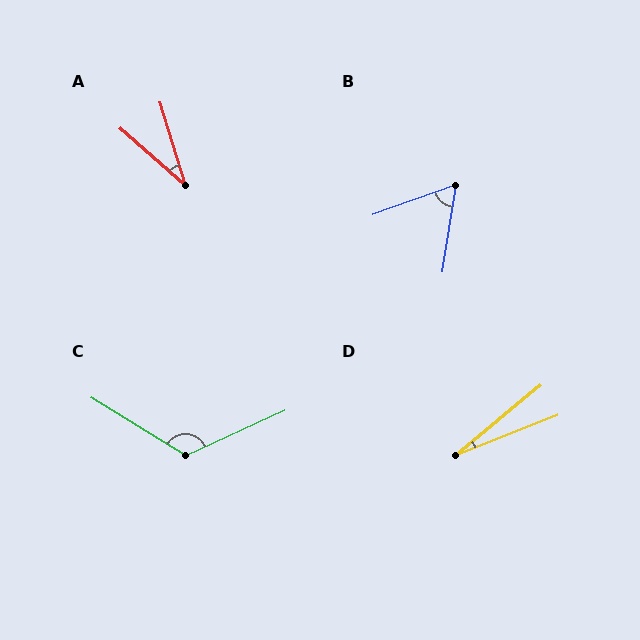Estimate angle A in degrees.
Approximately 32 degrees.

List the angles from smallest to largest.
D (18°), A (32°), B (61°), C (124°).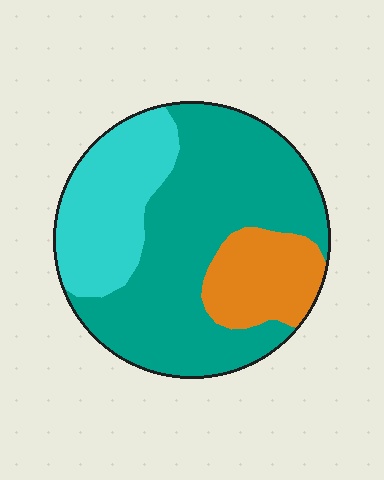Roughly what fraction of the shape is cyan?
Cyan covers 25% of the shape.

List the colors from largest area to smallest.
From largest to smallest: teal, cyan, orange.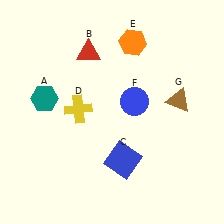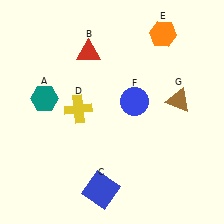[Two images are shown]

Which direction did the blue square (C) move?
The blue square (C) moved down.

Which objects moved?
The objects that moved are: the blue square (C), the orange hexagon (E).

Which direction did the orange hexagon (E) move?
The orange hexagon (E) moved right.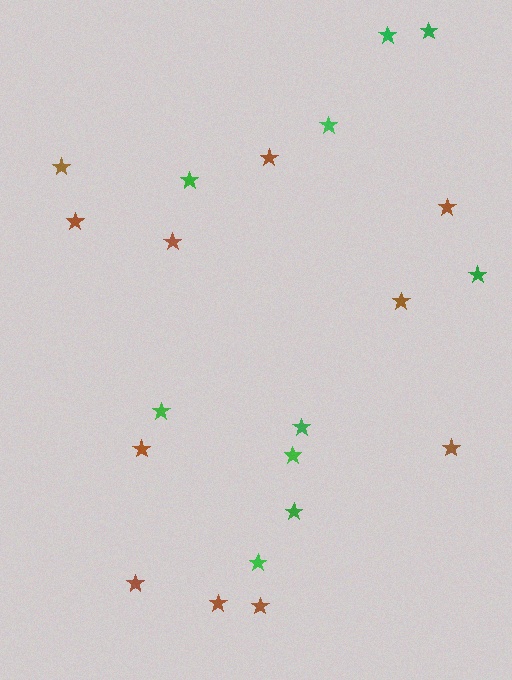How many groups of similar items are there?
There are 2 groups: one group of brown stars (11) and one group of green stars (10).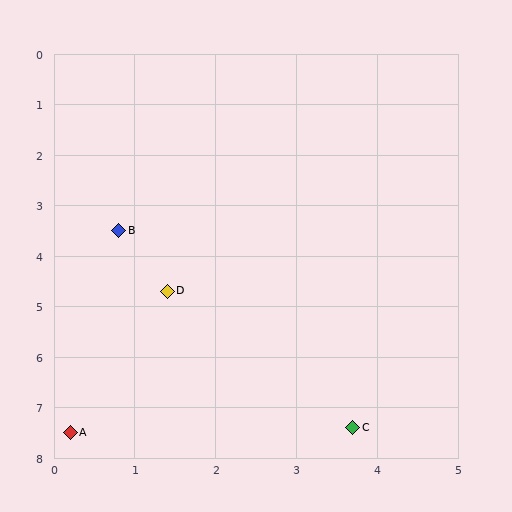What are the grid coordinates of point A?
Point A is at approximately (0.2, 7.5).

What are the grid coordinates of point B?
Point B is at approximately (0.8, 3.5).